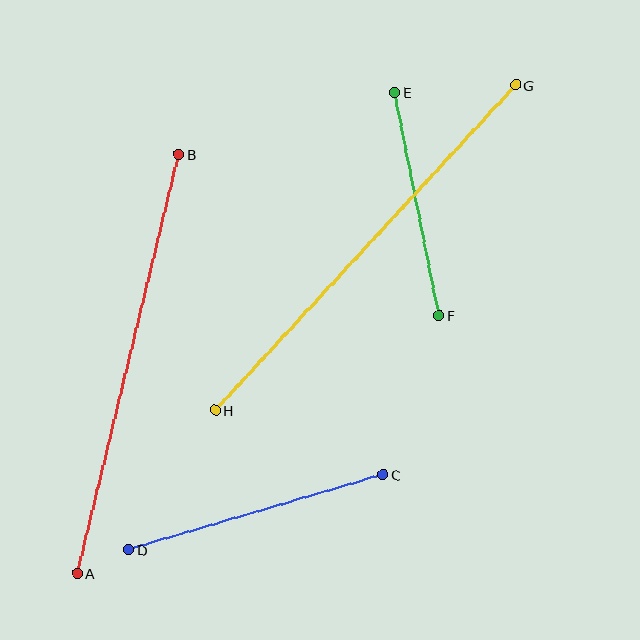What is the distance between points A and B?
The distance is approximately 431 pixels.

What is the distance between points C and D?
The distance is approximately 265 pixels.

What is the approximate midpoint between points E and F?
The midpoint is at approximately (417, 204) pixels.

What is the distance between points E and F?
The distance is approximately 228 pixels.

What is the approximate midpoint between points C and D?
The midpoint is at approximately (256, 512) pixels.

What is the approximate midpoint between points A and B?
The midpoint is at approximately (128, 364) pixels.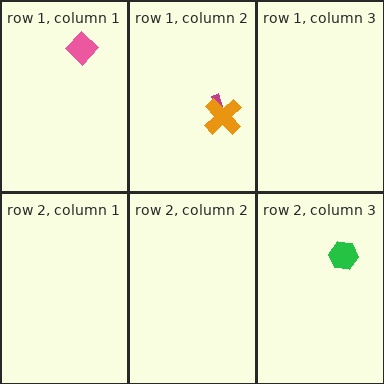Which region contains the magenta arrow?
The row 1, column 2 region.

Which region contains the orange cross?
The row 1, column 2 region.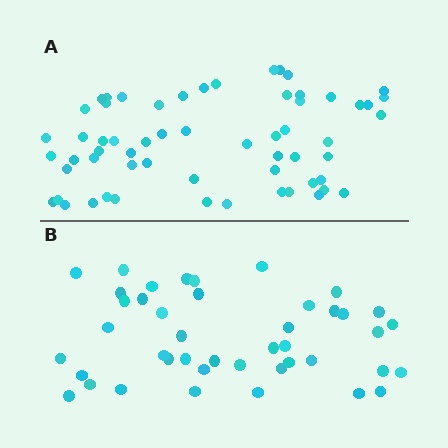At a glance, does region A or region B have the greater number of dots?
Region A (the top region) has more dots.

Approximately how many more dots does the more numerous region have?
Region A has approximately 15 more dots than region B.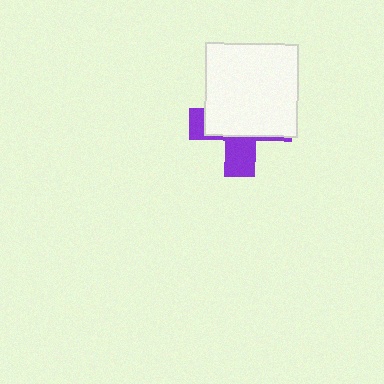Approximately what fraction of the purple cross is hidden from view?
Roughly 64% of the purple cross is hidden behind the white square.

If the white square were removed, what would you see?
You would see the complete purple cross.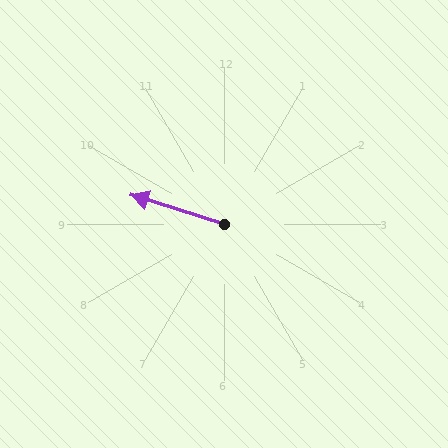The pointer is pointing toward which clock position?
Roughly 10 o'clock.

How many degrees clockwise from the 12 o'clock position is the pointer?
Approximately 287 degrees.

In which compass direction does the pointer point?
West.